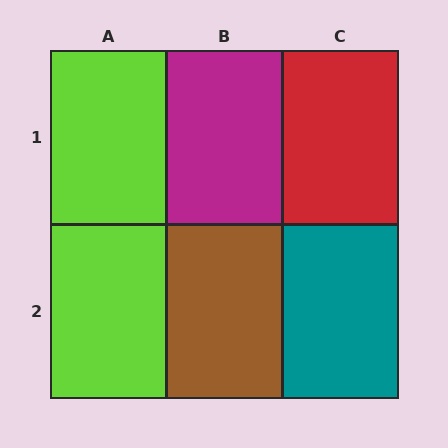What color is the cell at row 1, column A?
Lime.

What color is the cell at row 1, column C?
Red.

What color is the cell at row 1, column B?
Magenta.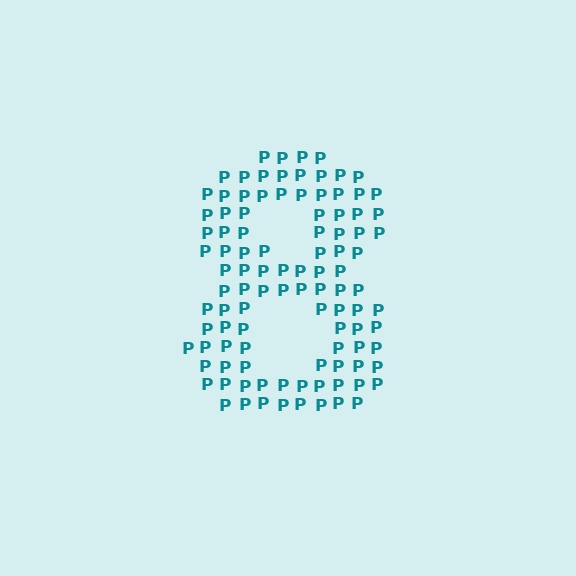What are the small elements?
The small elements are letter P's.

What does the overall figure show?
The overall figure shows the digit 8.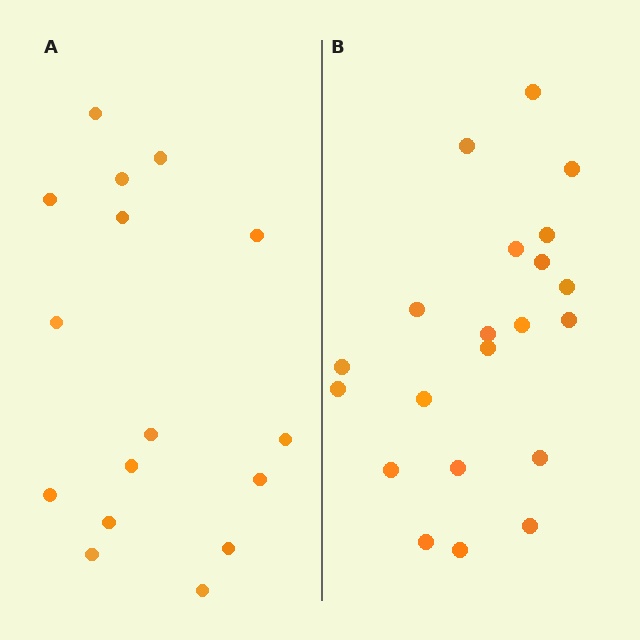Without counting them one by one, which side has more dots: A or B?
Region B (the right region) has more dots.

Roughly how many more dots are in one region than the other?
Region B has about 5 more dots than region A.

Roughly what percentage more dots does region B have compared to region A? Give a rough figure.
About 30% more.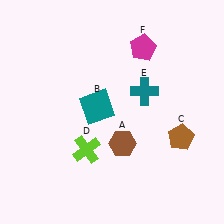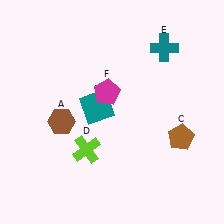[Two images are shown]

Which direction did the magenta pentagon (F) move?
The magenta pentagon (F) moved down.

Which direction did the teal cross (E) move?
The teal cross (E) moved up.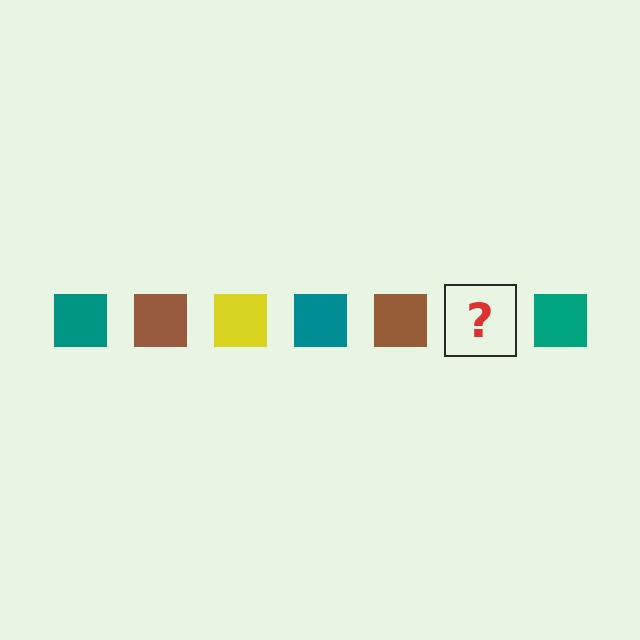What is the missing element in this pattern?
The missing element is a yellow square.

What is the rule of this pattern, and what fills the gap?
The rule is that the pattern cycles through teal, brown, yellow squares. The gap should be filled with a yellow square.